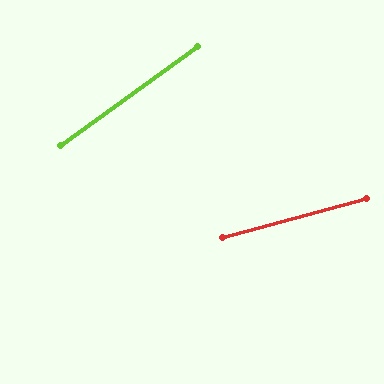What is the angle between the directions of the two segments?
Approximately 20 degrees.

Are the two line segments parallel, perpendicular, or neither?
Neither parallel nor perpendicular — they differ by about 20°.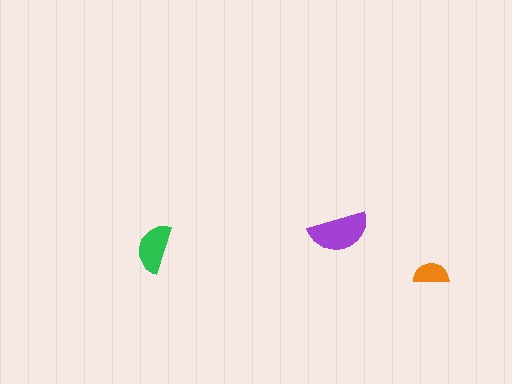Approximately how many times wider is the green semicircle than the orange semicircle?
About 1.5 times wider.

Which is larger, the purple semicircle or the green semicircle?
The purple one.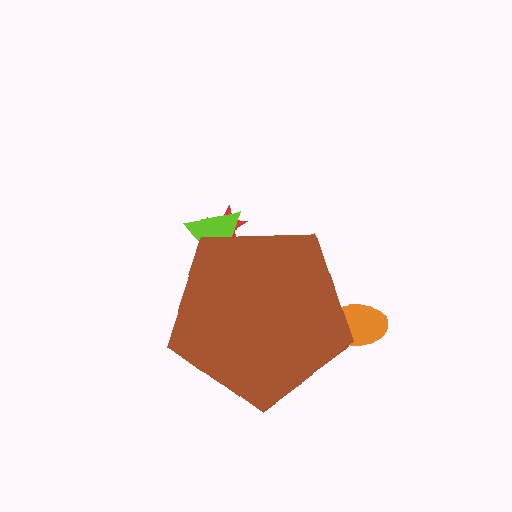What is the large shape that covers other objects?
A brown pentagon.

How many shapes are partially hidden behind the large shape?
3 shapes are partially hidden.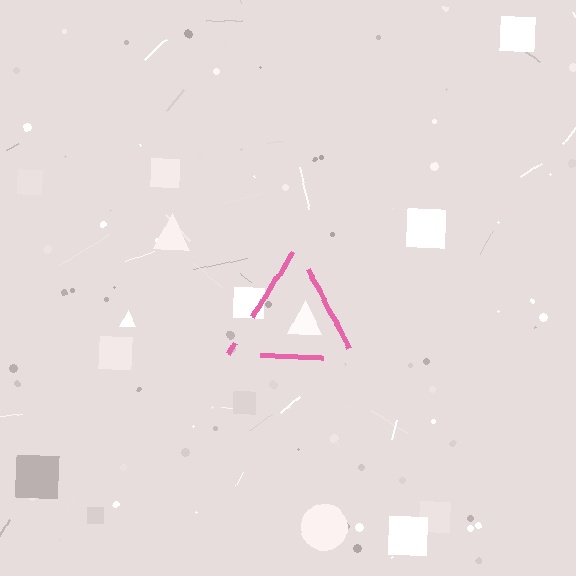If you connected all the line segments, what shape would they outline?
They would outline a triangle.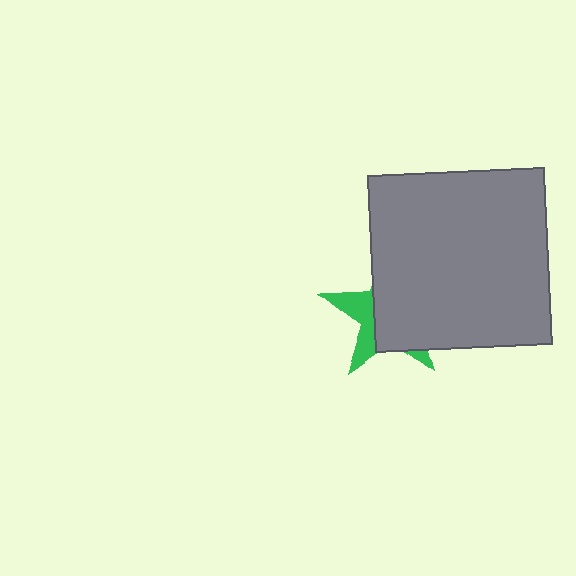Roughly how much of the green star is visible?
A small part of it is visible (roughly 32%).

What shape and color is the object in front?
The object in front is a gray square.